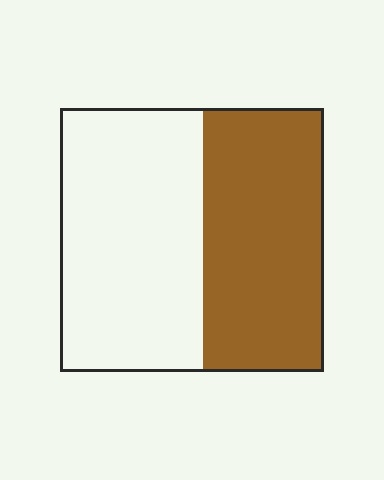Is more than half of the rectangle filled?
No.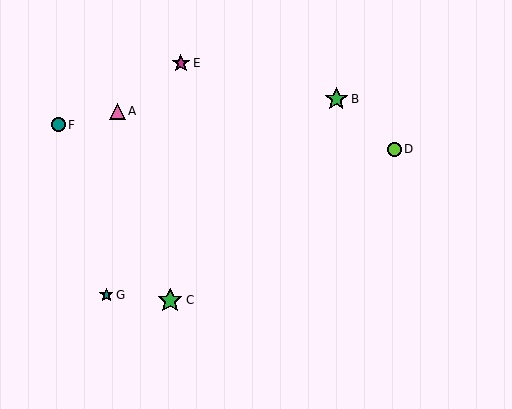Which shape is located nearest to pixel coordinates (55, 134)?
The teal circle (labeled F) at (59, 125) is nearest to that location.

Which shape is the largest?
The green star (labeled C) is the largest.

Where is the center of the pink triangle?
The center of the pink triangle is at (117, 111).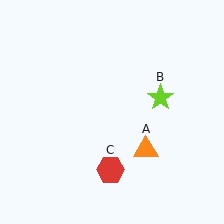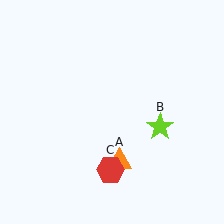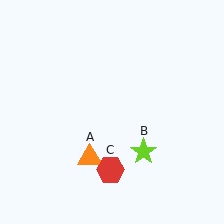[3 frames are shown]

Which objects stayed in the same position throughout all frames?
Red hexagon (object C) remained stationary.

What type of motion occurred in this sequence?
The orange triangle (object A), lime star (object B) rotated clockwise around the center of the scene.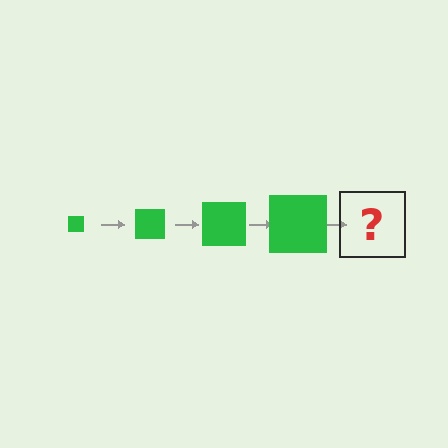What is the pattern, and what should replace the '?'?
The pattern is that the square gets progressively larger each step. The '?' should be a green square, larger than the previous one.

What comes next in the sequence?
The next element should be a green square, larger than the previous one.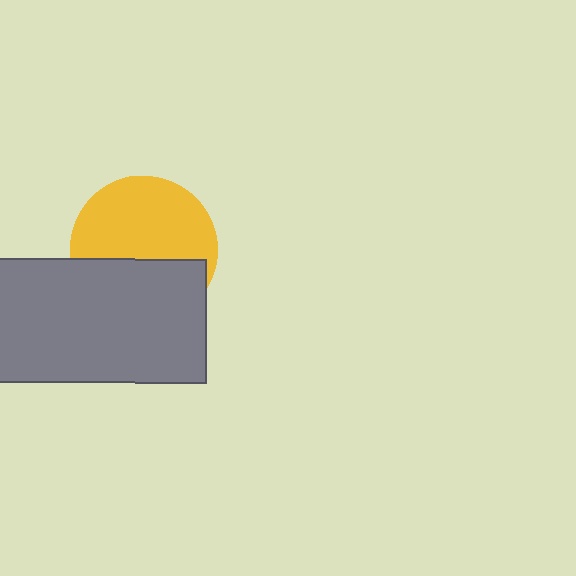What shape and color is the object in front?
The object in front is a gray rectangle.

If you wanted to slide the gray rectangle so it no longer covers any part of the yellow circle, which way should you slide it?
Slide it down — that is the most direct way to separate the two shapes.